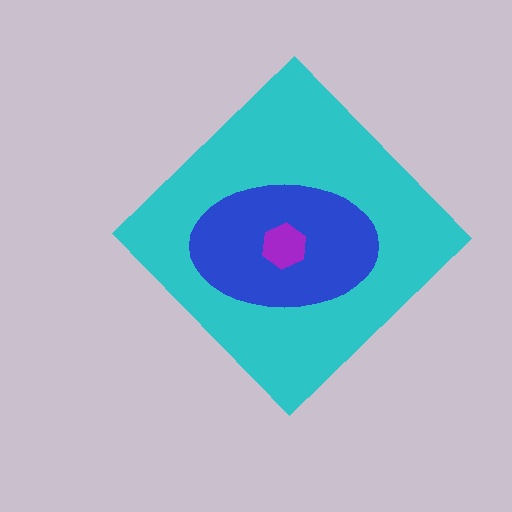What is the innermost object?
The purple hexagon.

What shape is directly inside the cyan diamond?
The blue ellipse.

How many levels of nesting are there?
3.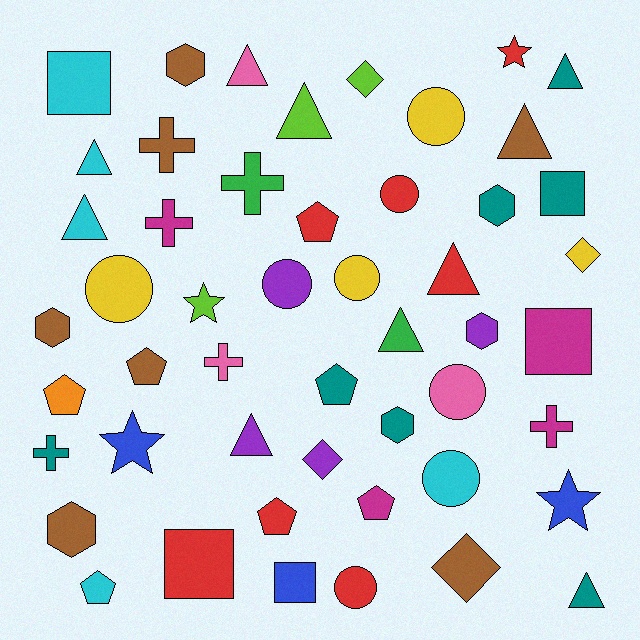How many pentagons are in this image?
There are 7 pentagons.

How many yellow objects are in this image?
There are 4 yellow objects.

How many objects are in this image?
There are 50 objects.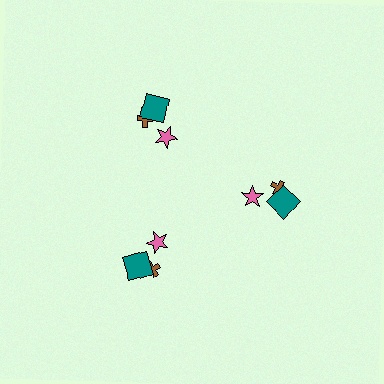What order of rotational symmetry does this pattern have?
This pattern has 3-fold rotational symmetry.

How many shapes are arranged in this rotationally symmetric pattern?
There are 9 shapes, arranged in 3 groups of 3.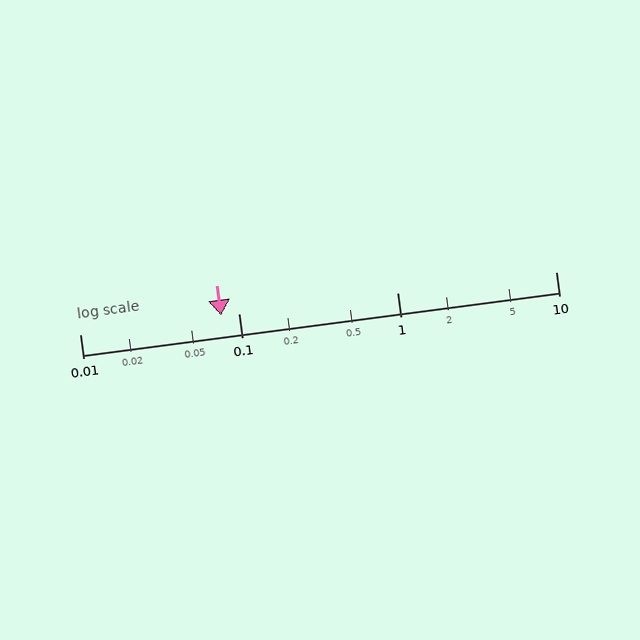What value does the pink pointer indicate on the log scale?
The pointer indicates approximately 0.078.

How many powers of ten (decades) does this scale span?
The scale spans 3 decades, from 0.01 to 10.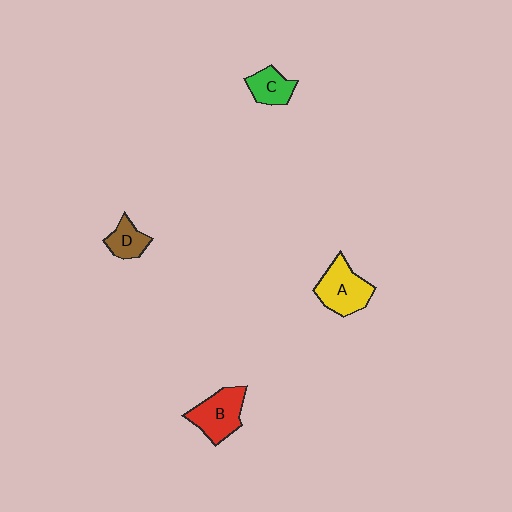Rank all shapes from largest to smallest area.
From largest to smallest: A (yellow), B (red), C (green), D (brown).